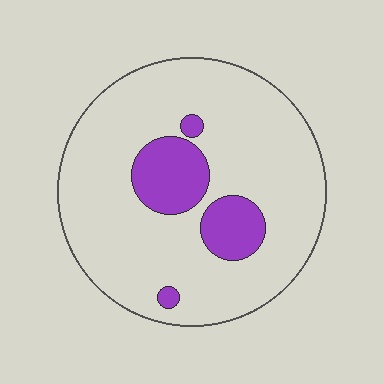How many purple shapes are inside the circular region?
4.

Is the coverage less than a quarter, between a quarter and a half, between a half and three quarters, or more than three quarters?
Less than a quarter.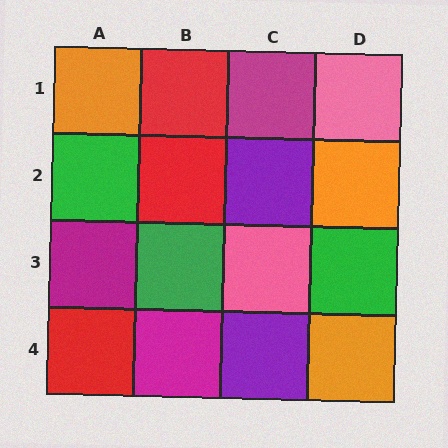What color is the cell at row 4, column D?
Orange.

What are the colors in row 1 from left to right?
Orange, red, magenta, pink.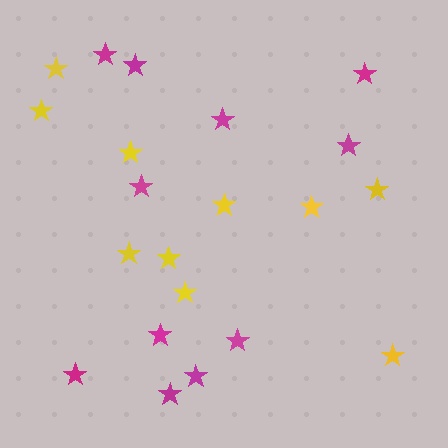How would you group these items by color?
There are 2 groups: one group of magenta stars (11) and one group of yellow stars (10).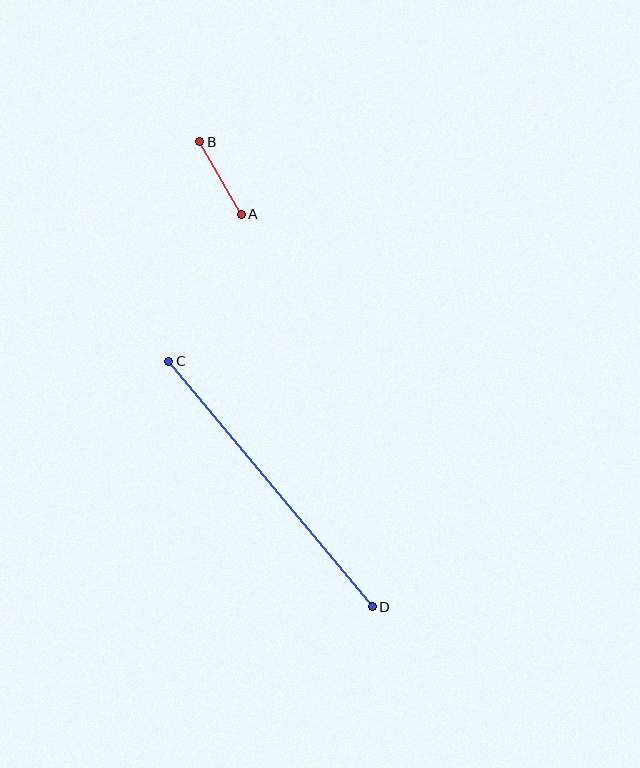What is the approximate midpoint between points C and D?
The midpoint is at approximately (270, 484) pixels.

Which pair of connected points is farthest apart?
Points C and D are farthest apart.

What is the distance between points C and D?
The distance is approximately 319 pixels.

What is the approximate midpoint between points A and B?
The midpoint is at approximately (220, 178) pixels.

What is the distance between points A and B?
The distance is approximately 84 pixels.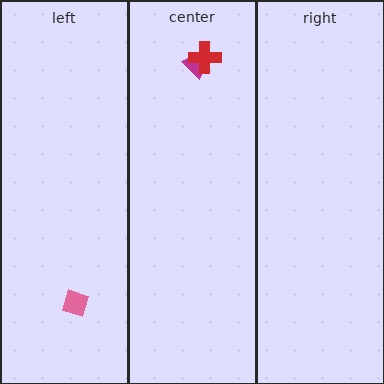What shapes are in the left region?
The pink diamond.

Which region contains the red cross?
The center region.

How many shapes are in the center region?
2.